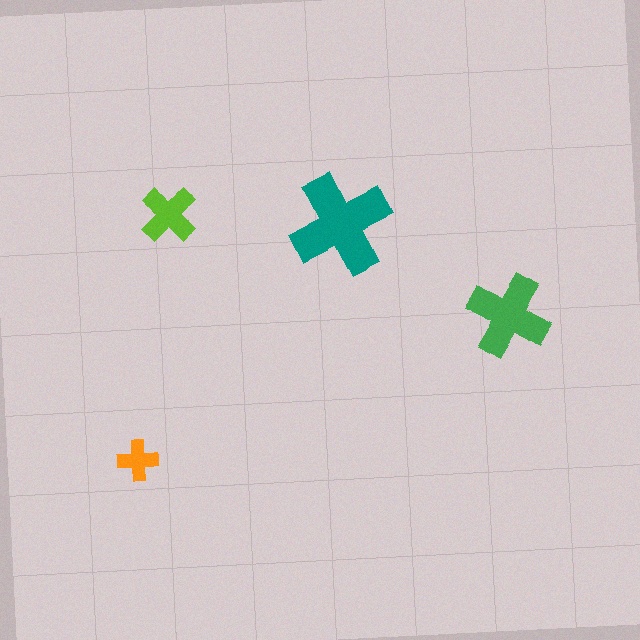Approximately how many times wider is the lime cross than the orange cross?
About 1.5 times wider.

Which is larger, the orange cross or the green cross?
The green one.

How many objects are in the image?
There are 4 objects in the image.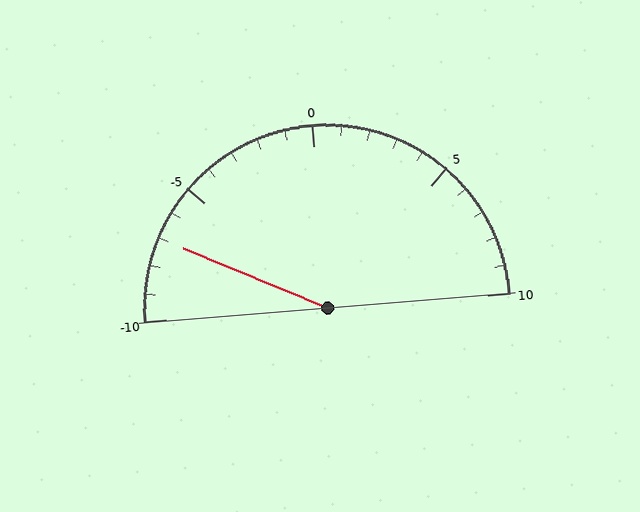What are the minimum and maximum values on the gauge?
The gauge ranges from -10 to 10.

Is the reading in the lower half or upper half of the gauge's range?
The reading is in the lower half of the range (-10 to 10).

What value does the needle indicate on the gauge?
The needle indicates approximately -7.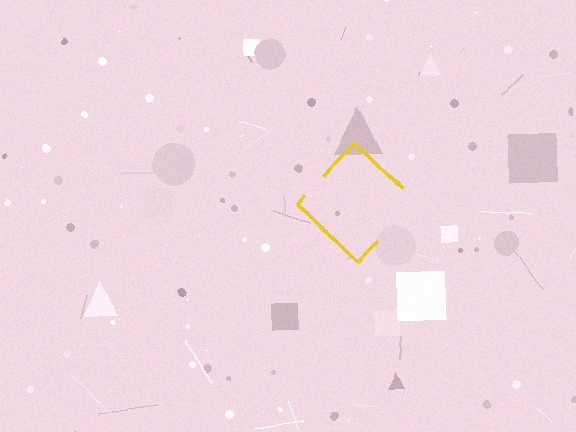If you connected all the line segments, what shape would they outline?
They would outline a diamond.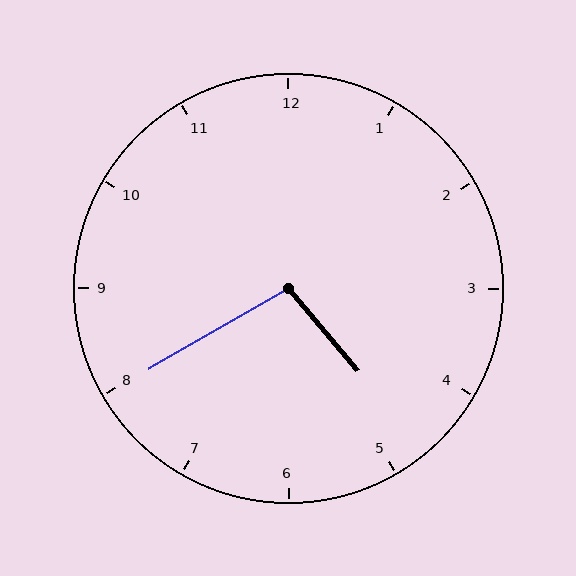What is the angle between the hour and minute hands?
Approximately 100 degrees.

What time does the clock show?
4:40.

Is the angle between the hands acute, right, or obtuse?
It is obtuse.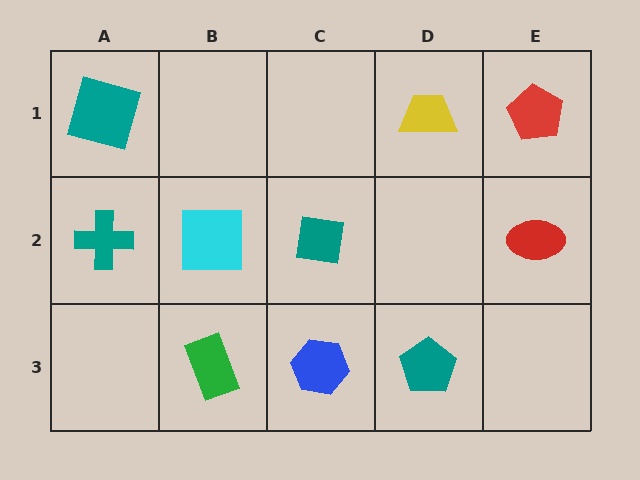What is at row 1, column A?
A teal square.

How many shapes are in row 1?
3 shapes.